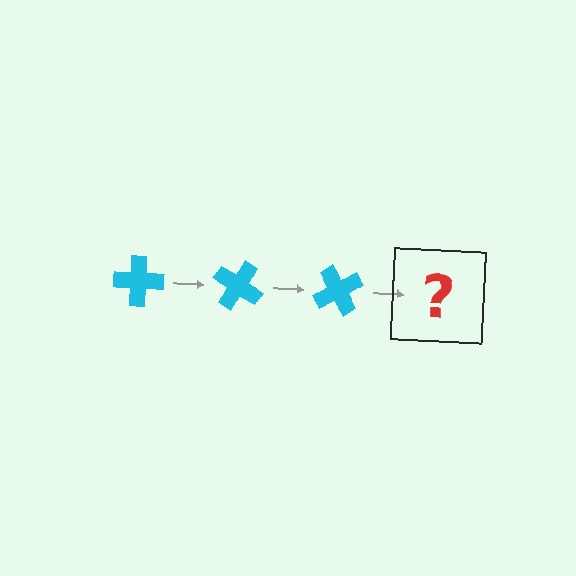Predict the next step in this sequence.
The next step is a cyan cross rotated 90 degrees.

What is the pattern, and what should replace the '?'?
The pattern is that the cross rotates 30 degrees each step. The '?' should be a cyan cross rotated 90 degrees.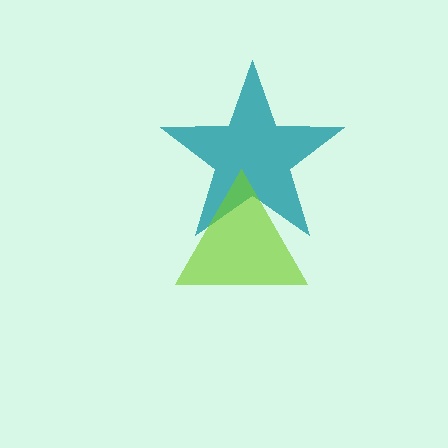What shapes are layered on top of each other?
The layered shapes are: a teal star, a lime triangle.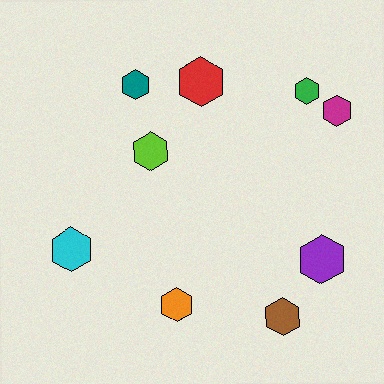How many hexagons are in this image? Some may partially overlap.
There are 9 hexagons.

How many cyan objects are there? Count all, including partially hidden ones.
There is 1 cyan object.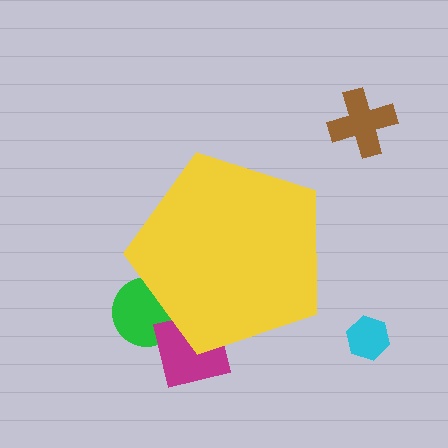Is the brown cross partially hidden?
No, the brown cross is fully visible.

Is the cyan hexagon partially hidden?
No, the cyan hexagon is fully visible.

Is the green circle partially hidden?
Yes, the green circle is partially hidden behind the yellow pentagon.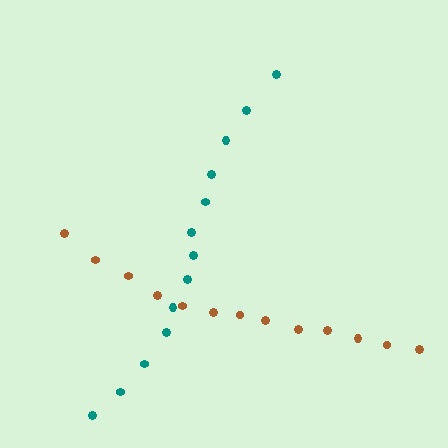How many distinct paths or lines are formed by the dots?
There are 2 distinct paths.